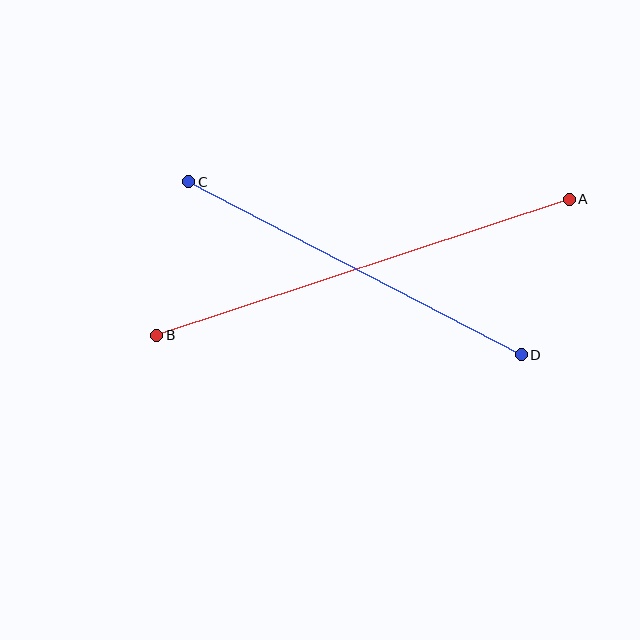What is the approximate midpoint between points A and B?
The midpoint is at approximately (363, 267) pixels.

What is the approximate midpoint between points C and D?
The midpoint is at approximately (355, 268) pixels.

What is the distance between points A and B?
The distance is approximately 434 pixels.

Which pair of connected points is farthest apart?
Points A and B are farthest apart.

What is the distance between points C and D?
The distance is approximately 375 pixels.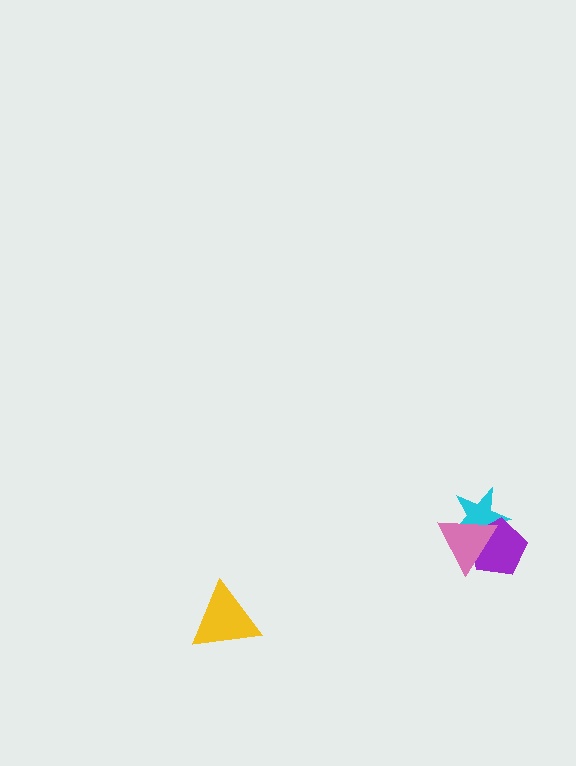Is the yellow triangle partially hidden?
No, no other shape covers it.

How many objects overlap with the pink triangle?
2 objects overlap with the pink triangle.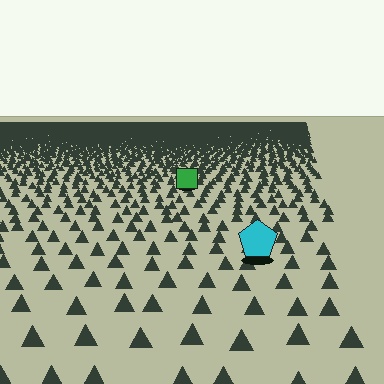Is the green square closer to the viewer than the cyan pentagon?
No. The cyan pentagon is closer — you can tell from the texture gradient: the ground texture is coarser near it.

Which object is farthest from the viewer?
The green square is farthest from the viewer. It appears smaller and the ground texture around it is denser.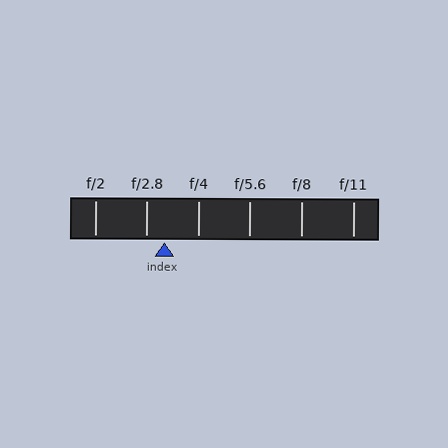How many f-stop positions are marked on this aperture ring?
There are 6 f-stop positions marked.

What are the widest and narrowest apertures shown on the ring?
The widest aperture shown is f/2 and the narrowest is f/11.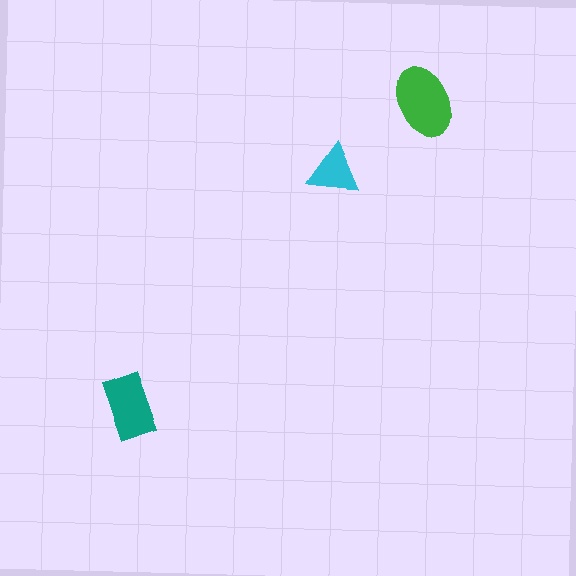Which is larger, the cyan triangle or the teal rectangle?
The teal rectangle.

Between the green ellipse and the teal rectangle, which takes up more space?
The green ellipse.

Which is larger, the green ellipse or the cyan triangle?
The green ellipse.